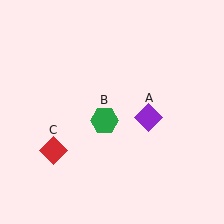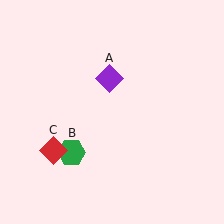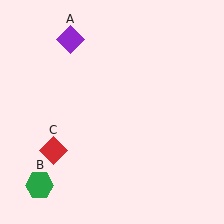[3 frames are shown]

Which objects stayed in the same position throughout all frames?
Red diamond (object C) remained stationary.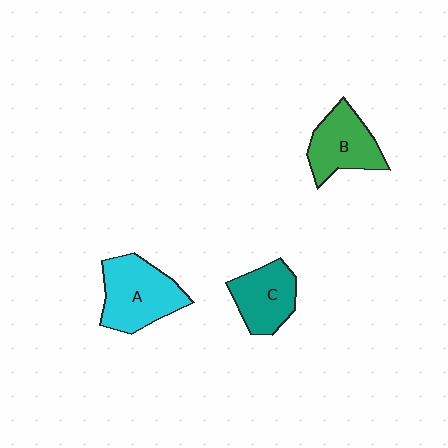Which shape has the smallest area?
Shape C (teal).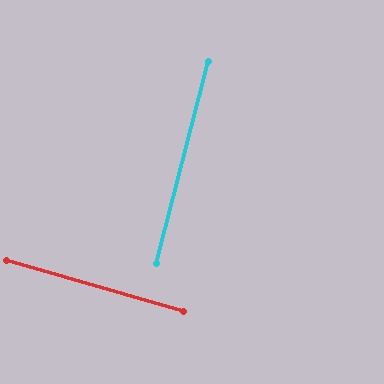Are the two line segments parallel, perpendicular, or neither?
Perpendicular — they meet at approximately 88°.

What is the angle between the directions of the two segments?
Approximately 88 degrees.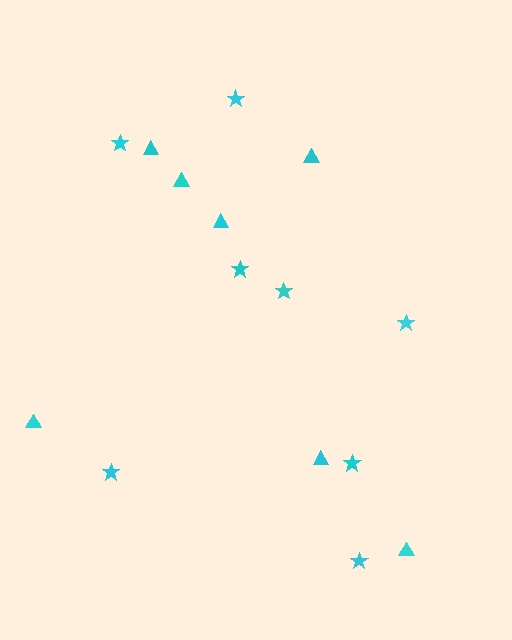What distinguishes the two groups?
There are 2 groups: one group of triangles (7) and one group of stars (8).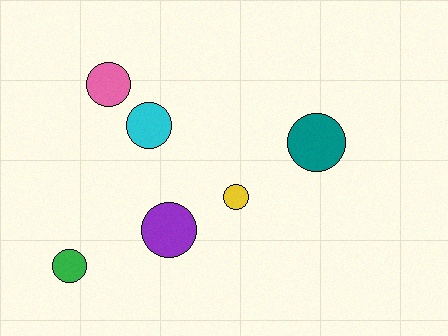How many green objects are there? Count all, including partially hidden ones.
There is 1 green object.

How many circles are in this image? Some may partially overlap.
There are 6 circles.